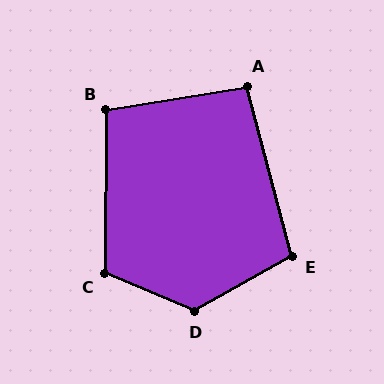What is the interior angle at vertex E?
Approximately 104 degrees (obtuse).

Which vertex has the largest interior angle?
D, at approximately 128 degrees.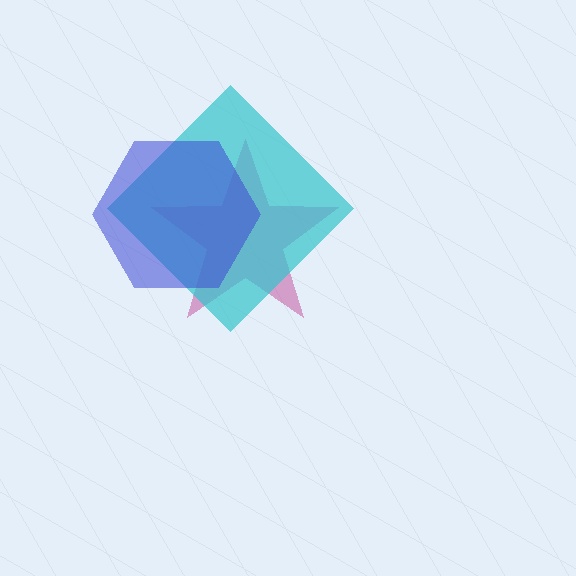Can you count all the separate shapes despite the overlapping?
Yes, there are 3 separate shapes.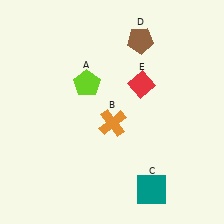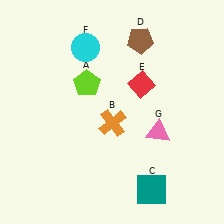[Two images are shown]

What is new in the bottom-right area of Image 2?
A pink triangle (G) was added in the bottom-right area of Image 2.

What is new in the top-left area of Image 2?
A cyan circle (F) was added in the top-left area of Image 2.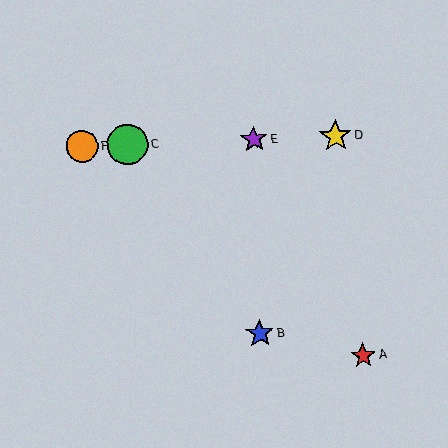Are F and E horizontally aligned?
Yes, both are at y≈147.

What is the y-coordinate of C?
Object C is at y≈145.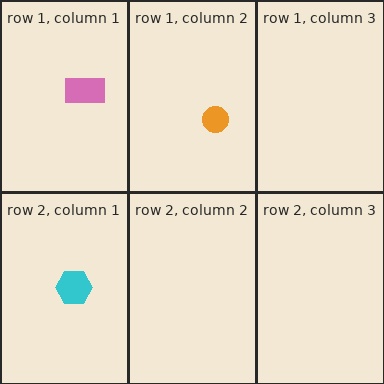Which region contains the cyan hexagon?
The row 2, column 1 region.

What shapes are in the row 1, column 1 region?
The pink rectangle.